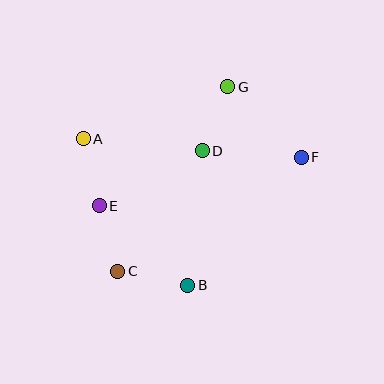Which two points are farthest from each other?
Points A and F are farthest from each other.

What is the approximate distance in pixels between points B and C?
The distance between B and C is approximately 71 pixels.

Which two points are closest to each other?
Points C and E are closest to each other.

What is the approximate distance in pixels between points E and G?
The distance between E and G is approximately 175 pixels.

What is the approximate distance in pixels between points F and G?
The distance between F and G is approximately 102 pixels.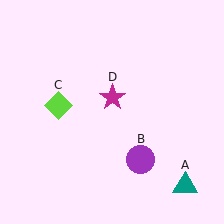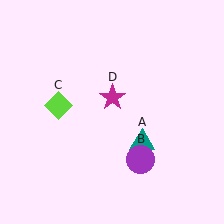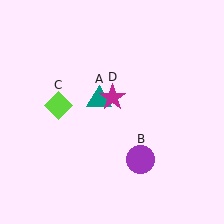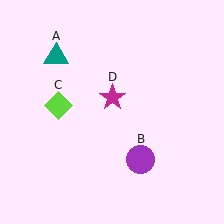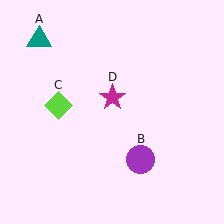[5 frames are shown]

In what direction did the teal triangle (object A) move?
The teal triangle (object A) moved up and to the left.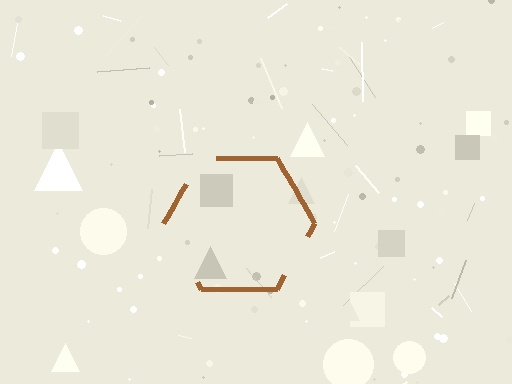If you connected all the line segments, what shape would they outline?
They would outline a hexagon.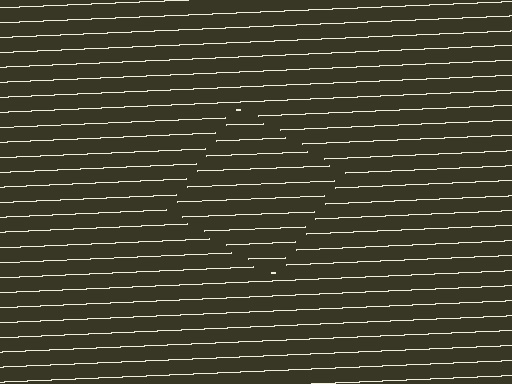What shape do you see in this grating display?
An illusory square. The interior of the shape contains the same grating, shifted by half a period — the contour is defined by the phase discontinuity where line-ends from the inner and outer gratings abut.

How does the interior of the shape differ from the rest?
The interior of the shape contains the same grating, shifted by half a period — the contour is defined by the phase discontinuity where line-ends from the inner and outer gratings abut.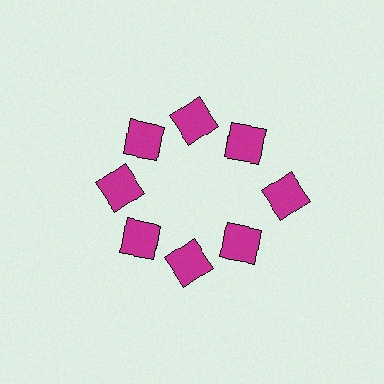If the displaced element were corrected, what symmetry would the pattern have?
It would have 8-fold rotational symmetry — the pattern would map onto itself every 45 degrees.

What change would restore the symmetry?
The symmetry would be restored by moving it inward, back onto the ring so that all 8 squares sit at equal angles and equal distance from the center.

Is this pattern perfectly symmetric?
No. The 8 magenta squares are arranged in a ring, but one element near the 3 o'clock position is pushed outward from the center, breaking the 8-fold rotational symmetry.